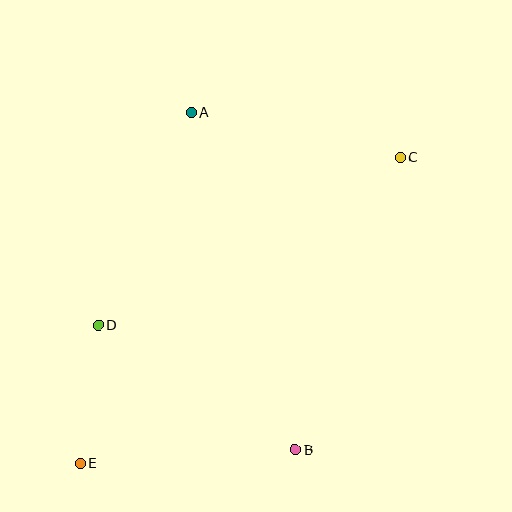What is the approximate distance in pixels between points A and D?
The distance between A and D is approximately 232 pixels.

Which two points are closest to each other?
Points D and E are closest to each other.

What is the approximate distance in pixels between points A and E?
The distance between A and E is approximately 368 pixels.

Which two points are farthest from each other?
Points C and E are farthest from each other.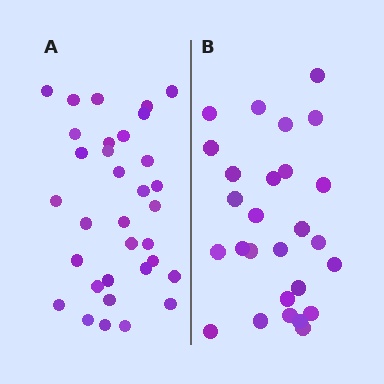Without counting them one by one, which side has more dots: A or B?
Region A (the left region) has more dots.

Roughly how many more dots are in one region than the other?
Region A has about 6 more dots than region B.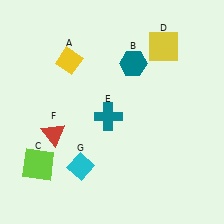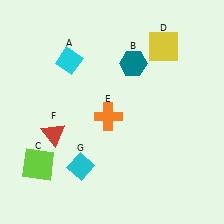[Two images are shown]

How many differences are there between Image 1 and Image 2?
There are 2 differences between the two images.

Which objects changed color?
A changed from yellow to cyan. E changed from teal to orange.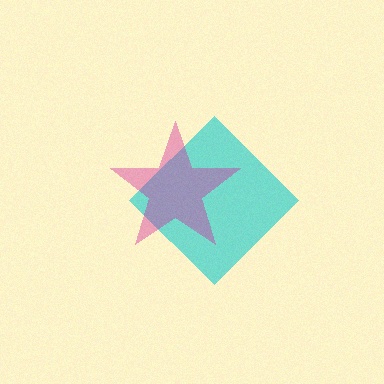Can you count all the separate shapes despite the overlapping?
Yes, there are 2 separate shapes.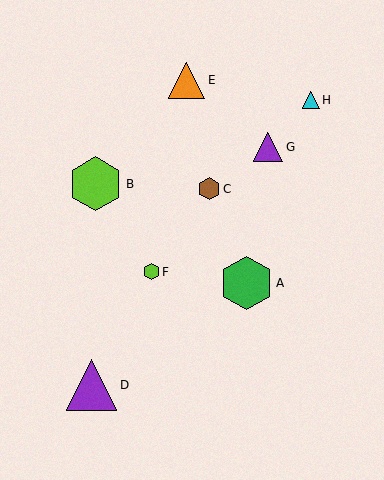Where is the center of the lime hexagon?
The center of the lime hexagon is at (96, 184).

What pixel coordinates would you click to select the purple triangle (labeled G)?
Click at (268, 147) to select the purple triangle G.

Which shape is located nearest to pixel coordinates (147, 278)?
The lime hexagon (labeled F) at (152, 272) is nearest to that location.